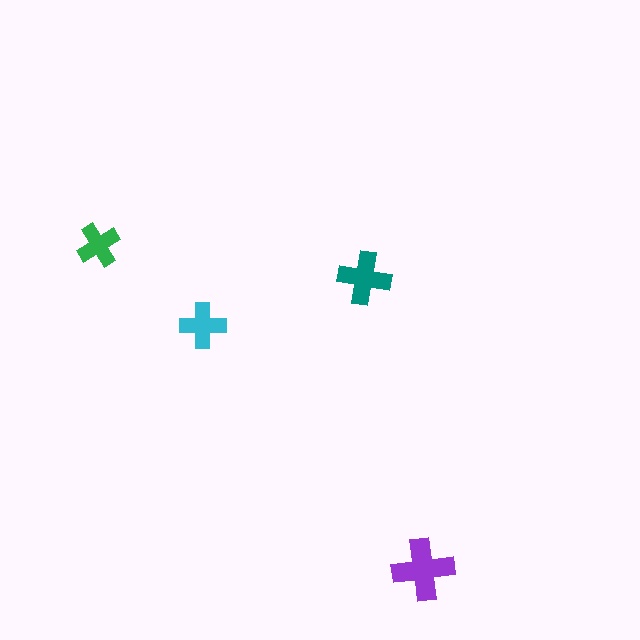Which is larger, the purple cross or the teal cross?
The purple one.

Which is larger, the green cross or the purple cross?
The purple one.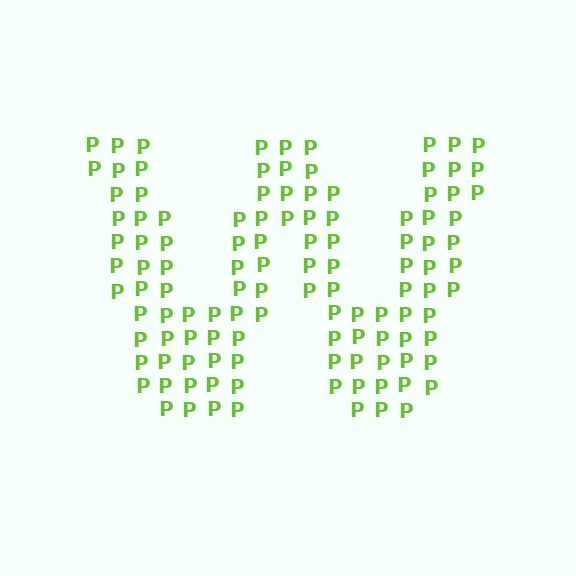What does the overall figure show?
The overall figure shows the letter W.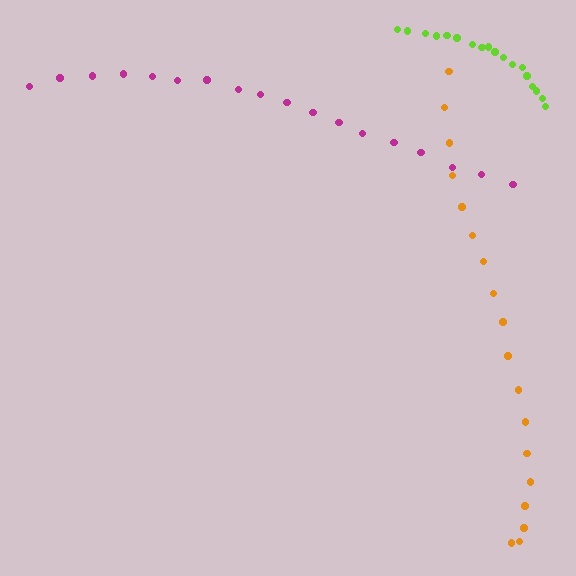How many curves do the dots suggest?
There are 3 distinct paths.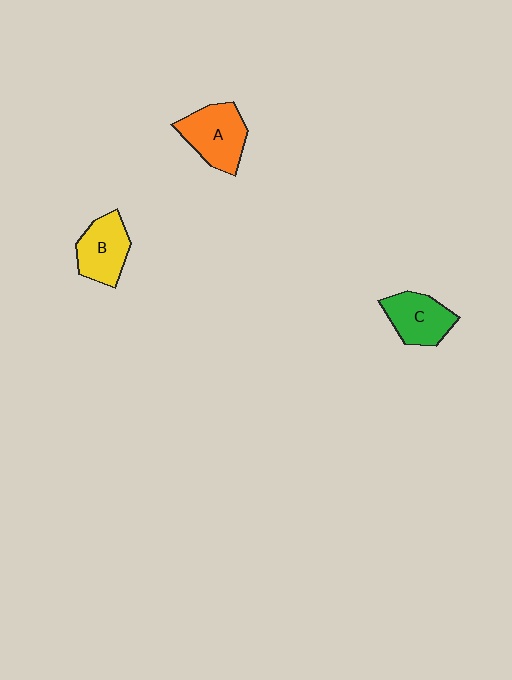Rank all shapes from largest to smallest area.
From largest to smallest: A (orange), B (yellow), C (green).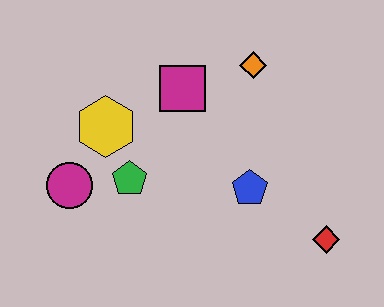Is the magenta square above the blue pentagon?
Yes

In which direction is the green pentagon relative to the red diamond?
The green pentagon is to the left of the red diamond.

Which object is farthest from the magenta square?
The red diamond is farthest from the magenta square.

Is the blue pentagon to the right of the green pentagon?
Yes